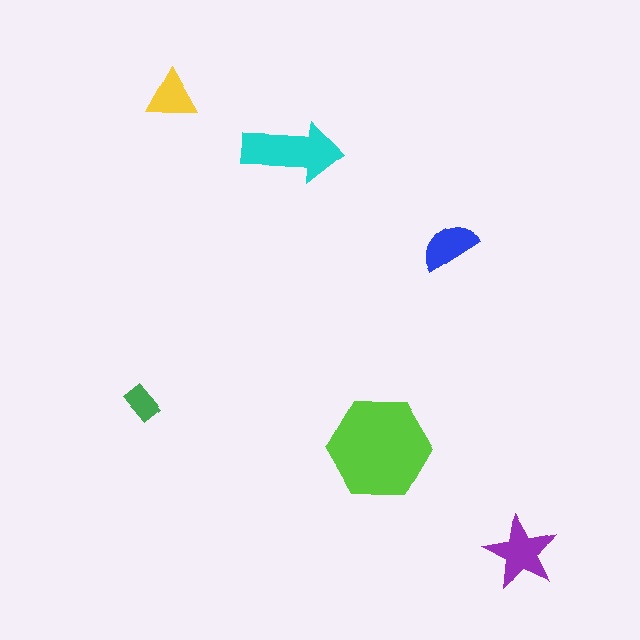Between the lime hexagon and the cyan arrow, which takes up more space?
The lime hexagon.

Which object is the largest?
The lime hexagon.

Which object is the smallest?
The green rectangle.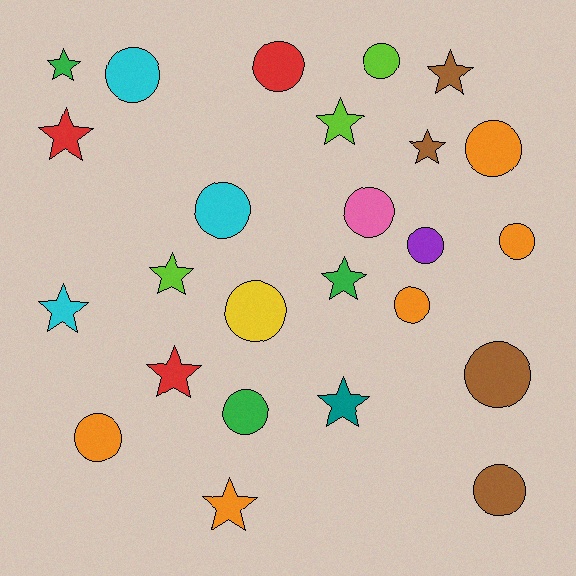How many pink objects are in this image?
There is 1 pink object.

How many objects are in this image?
There are 25 objects.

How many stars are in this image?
There are 11 stars.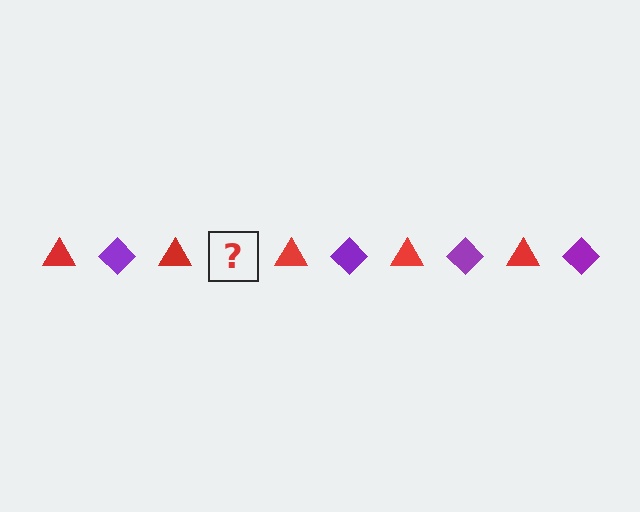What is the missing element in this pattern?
The missing element is a purple diamond.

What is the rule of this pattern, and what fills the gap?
The rule is that the pattern alternates between red triangle and purple diamond. The gap should be filled with a purple diamond.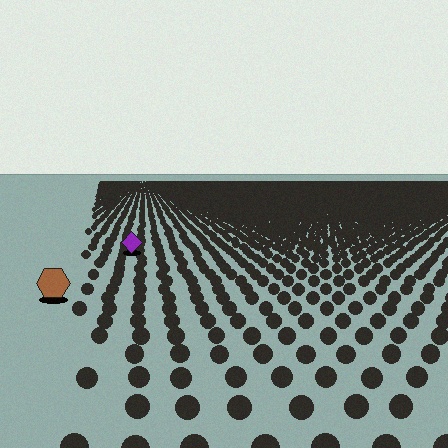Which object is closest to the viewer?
The brown hexagon is closest. The texture marks near it are larger and more spread out.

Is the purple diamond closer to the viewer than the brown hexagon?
No. The brown hexagon is closer — you can tell from the texture gradient: the ground texture is coarser near it.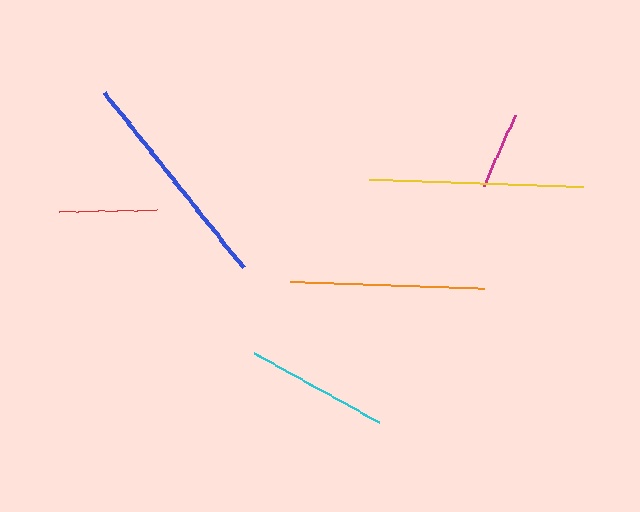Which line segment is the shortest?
The magenta line is the shortest at approximately 77 pixels.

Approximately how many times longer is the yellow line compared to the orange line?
The yellow line is approximately 1.1 times the length of the orange line.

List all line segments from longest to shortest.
From longest to shortest: blue, yellow, orange, cyan, red, magenta.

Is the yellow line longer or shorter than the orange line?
The yellow line is longer than the orange line.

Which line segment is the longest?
The blue line is the longest at approximately 224 pixels.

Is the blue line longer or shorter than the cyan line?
The blue line is longer than the cyan line.